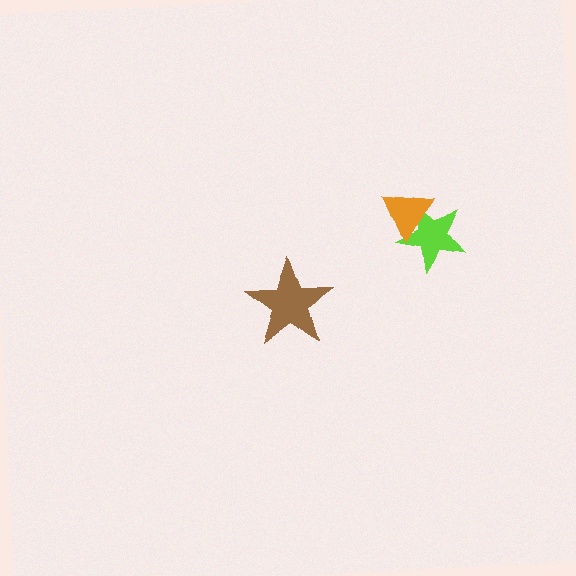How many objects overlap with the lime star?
1 object overlaps with the lime star.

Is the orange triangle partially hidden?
No, no other shape covers it.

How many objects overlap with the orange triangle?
1 object overlaps with the orange triangle.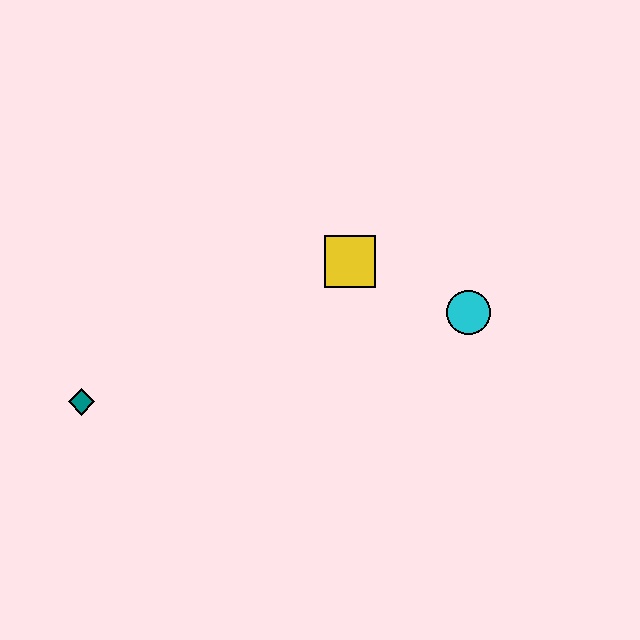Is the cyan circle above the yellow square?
No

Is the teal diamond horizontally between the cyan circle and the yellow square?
No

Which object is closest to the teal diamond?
The yellow square is closest to the teal diamond.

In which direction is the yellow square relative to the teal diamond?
The yellow square is to the right of the teal diamond.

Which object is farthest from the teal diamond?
The cyan circle is farthest from the teal diamond.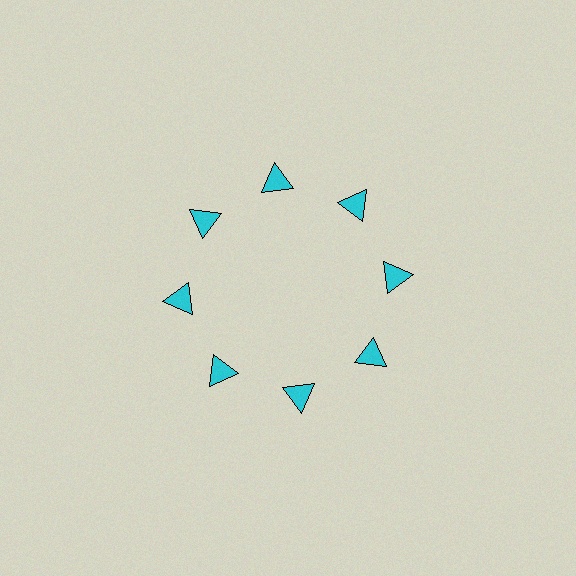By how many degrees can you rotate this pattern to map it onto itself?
The pattern maps onto itself every 45 degrees of rotation.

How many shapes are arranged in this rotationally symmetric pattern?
There are 8 shapes, arranged in 8 groups of 1.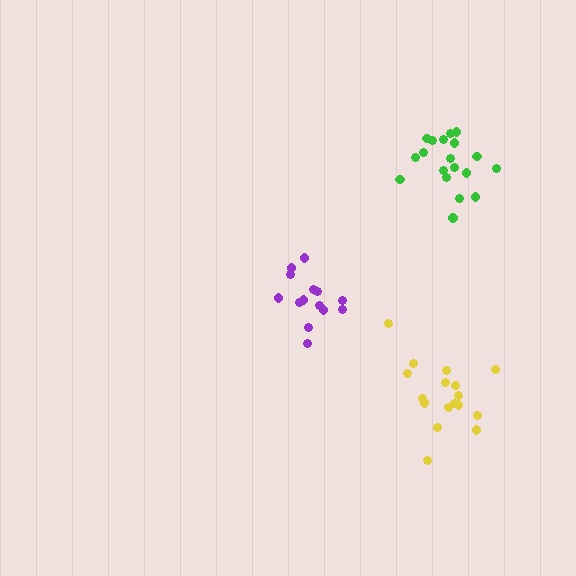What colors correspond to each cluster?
The clusters are colored: purple, green, yellow.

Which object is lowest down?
The yellow cluster is bottommost.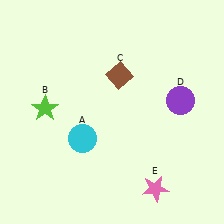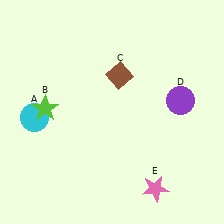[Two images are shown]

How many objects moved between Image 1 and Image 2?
1 object moved between the two images.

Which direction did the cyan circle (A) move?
The cyan circle (A) moved left.